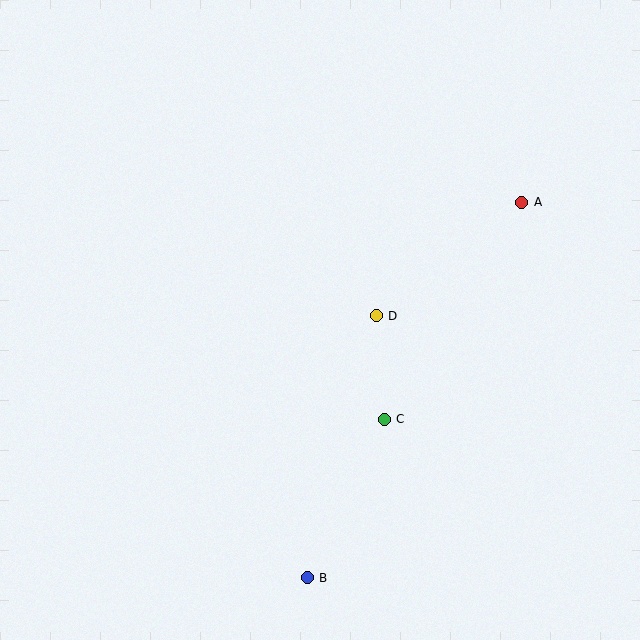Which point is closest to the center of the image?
Point D at (376, 316) is closest to the center.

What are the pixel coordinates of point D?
Point D is at (376, 316).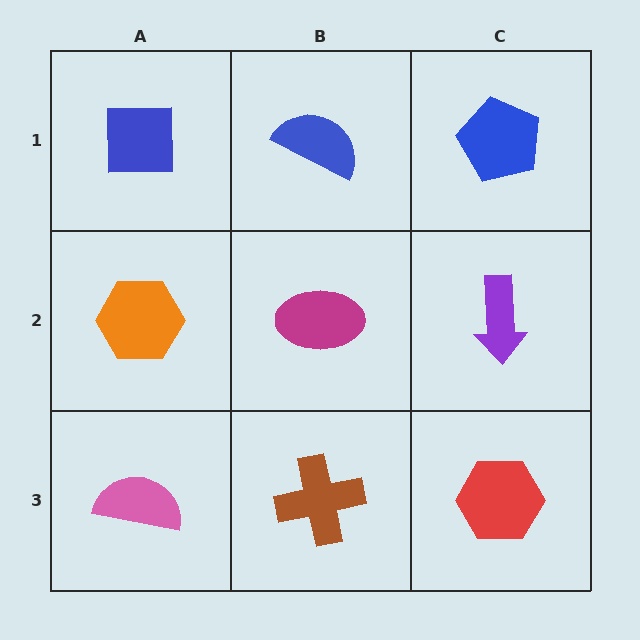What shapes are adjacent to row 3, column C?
A purple arrow (row 2, column C), a brown cross (row 3, column B).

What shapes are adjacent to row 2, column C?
A blue pentagon (row 1, column C), a red hexagon (row 3, column C), a magenta ellipse (row 2, column B).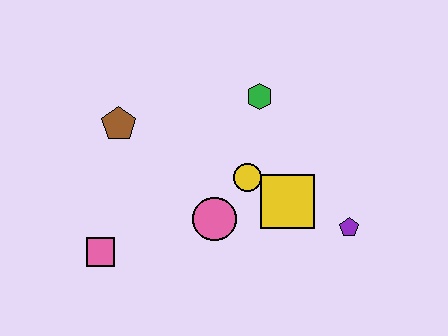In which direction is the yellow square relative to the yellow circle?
The yellow square is to the right of the yellow circle.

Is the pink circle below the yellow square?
Yes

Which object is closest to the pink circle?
The yellow circle is closest to the pink circle.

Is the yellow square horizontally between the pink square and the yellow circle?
No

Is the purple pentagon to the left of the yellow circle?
No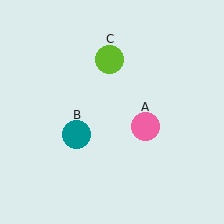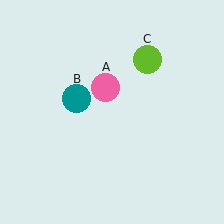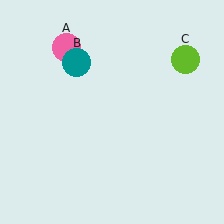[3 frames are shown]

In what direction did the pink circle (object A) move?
The pink circle (object A) moved up and to the left.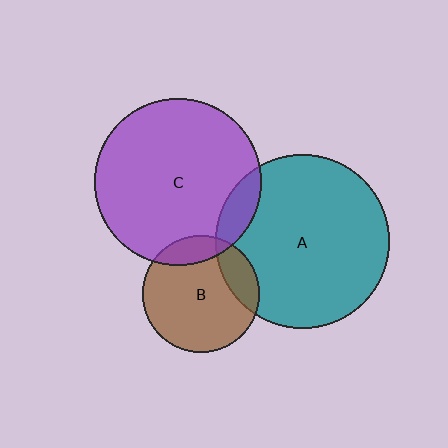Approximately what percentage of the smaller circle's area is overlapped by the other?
Approximately 20%.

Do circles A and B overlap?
Yes.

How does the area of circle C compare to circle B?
Approximately 2.0 times.